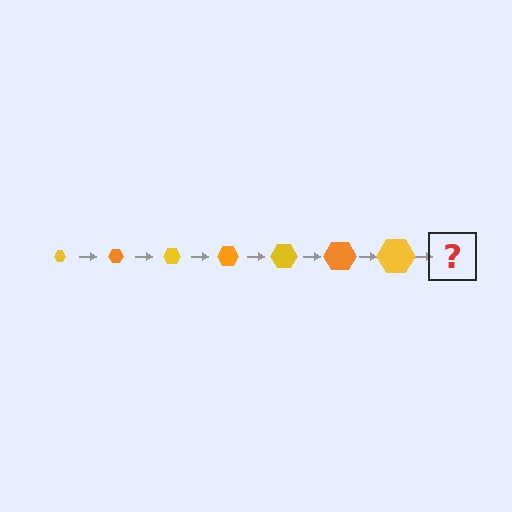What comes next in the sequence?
The next element should be an orange hexagon, larger than the previous one.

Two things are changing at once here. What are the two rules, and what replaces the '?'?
The two rules are that the hexagon grows larger each step and the color cycles through yellow and orange. The '?' should be an orange hexagon, larger than the previous one.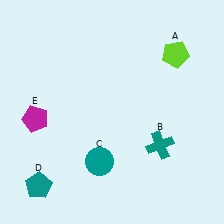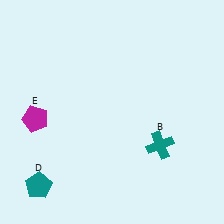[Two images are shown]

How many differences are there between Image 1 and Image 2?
There are 2 differences between the two images.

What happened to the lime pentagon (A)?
The lime pentagon (A) was removed in Image 2. It was in the top-right area of Image 1.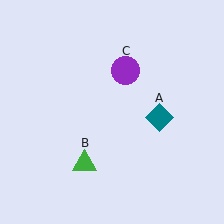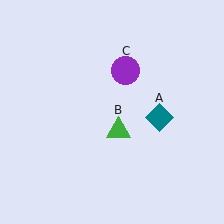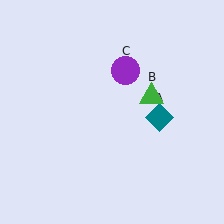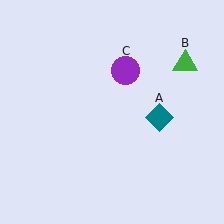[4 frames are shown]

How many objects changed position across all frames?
1 object changed position: green triangle (object B).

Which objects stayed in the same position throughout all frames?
Teal diamond (object A) and purple circle (object C) remained stationary.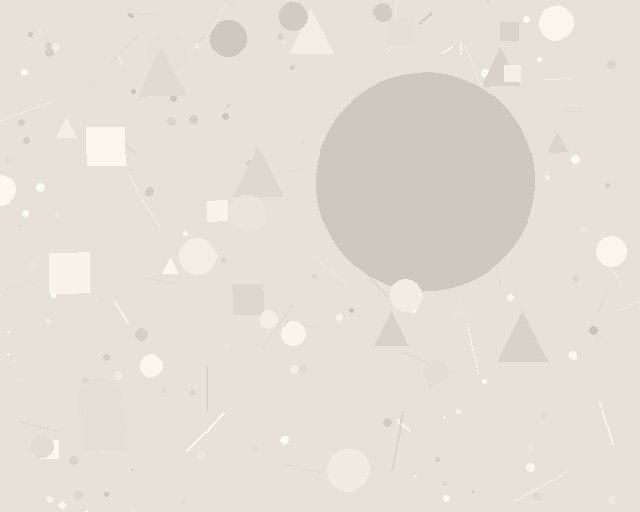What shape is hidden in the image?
A circle is hidden in the image.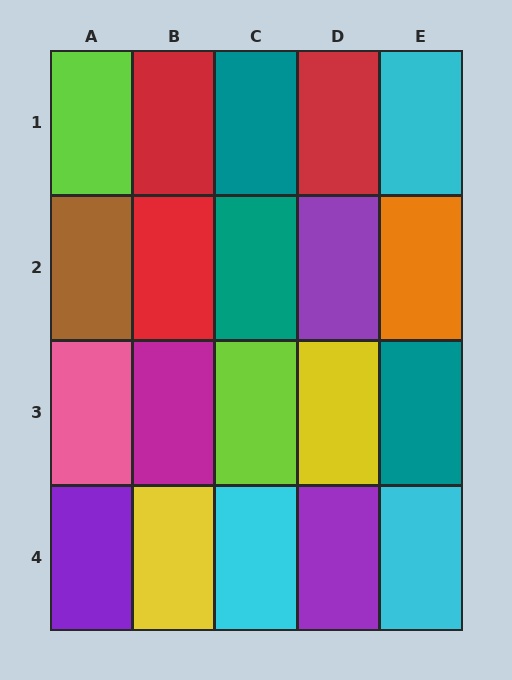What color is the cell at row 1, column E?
Cyan.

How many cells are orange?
1 cell is orange.